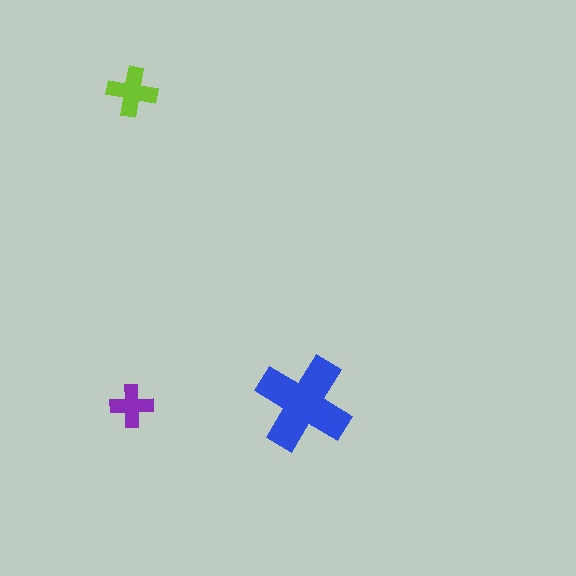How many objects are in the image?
There are 3 objects in the image.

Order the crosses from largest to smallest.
the blue one, the lime one, the purple one.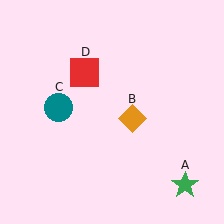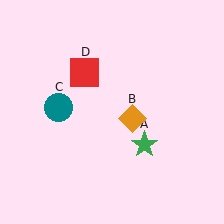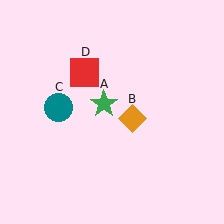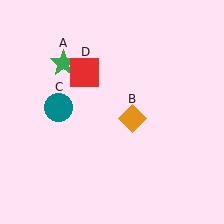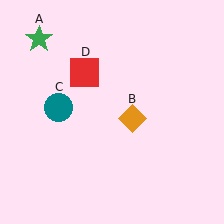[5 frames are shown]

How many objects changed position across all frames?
1 object changed position: green star (object A).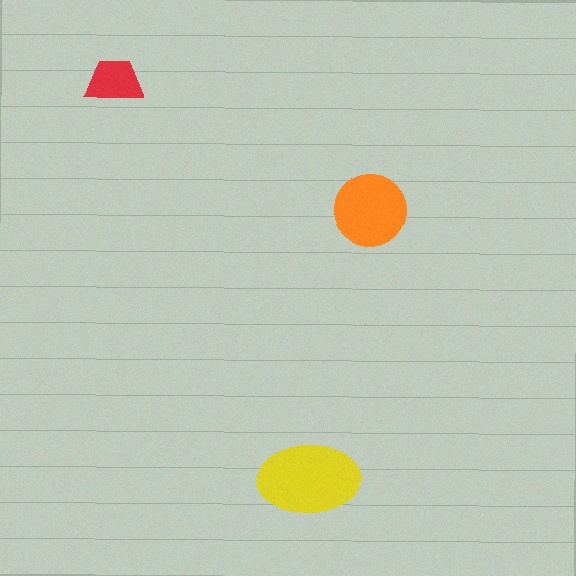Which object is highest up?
The red trapezoid is topmost.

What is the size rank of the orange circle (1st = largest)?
2nd.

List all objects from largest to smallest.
The yellow ellipse, the orange circle, the red trapezoid.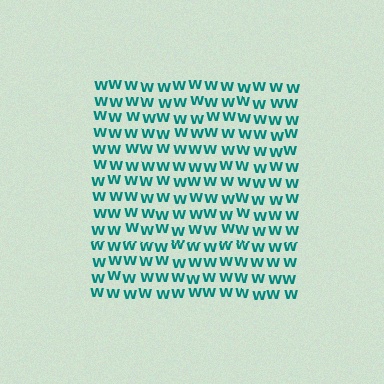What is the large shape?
The large shape is a square.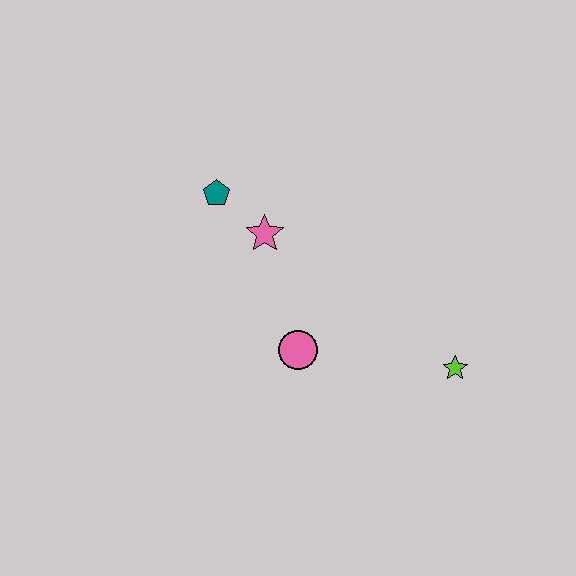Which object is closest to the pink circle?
The pink star is closest to the pink circle.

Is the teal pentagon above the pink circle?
Yes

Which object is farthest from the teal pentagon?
The lime star is farthest from the teal pentagon.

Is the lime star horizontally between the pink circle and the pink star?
No